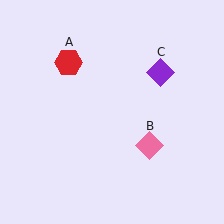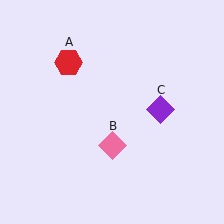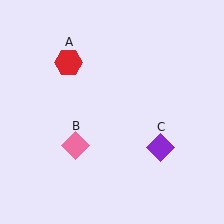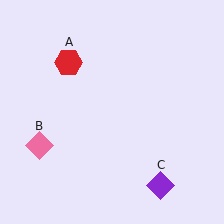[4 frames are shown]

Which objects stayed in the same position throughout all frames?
Red hexagon (object A) remained stationary.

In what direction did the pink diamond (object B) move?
The pink diamond (object B) moved left.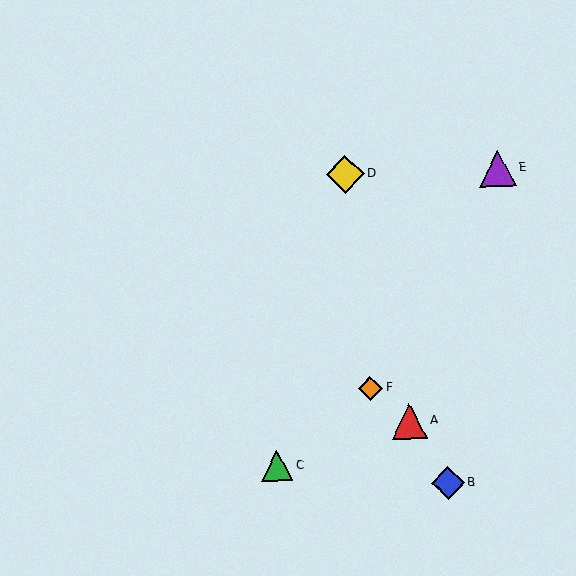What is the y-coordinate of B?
Object B is at y≈483.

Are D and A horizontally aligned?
No, D is at y≈174 and A is at y≈421.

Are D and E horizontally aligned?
Yes, both are at y≈174.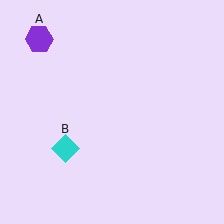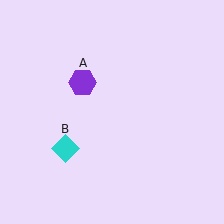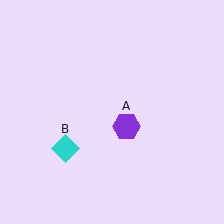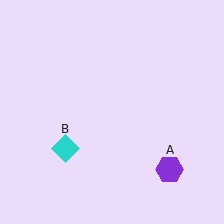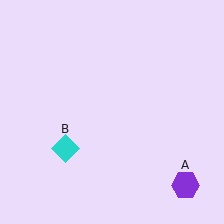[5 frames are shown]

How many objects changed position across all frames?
1 object changed position: purple hexagon (object A).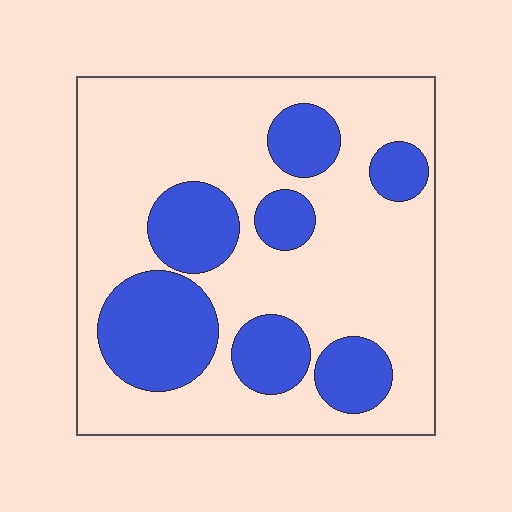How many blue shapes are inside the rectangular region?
7.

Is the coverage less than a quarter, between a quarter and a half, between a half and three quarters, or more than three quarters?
Between a quarter and a half.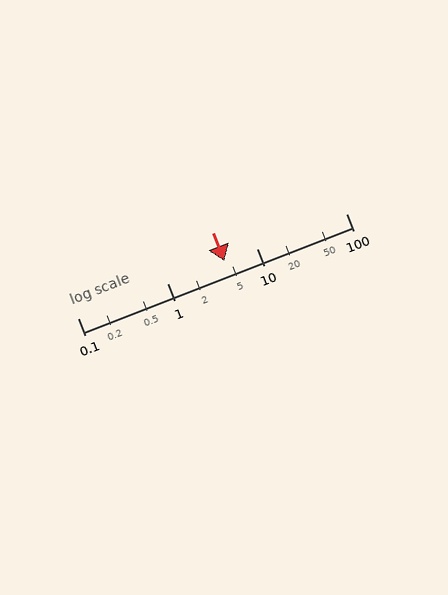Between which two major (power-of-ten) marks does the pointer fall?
The pointer is between 1 and 10.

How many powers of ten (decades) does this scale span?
The scale spans 3 decades, from 0.1 to 100.